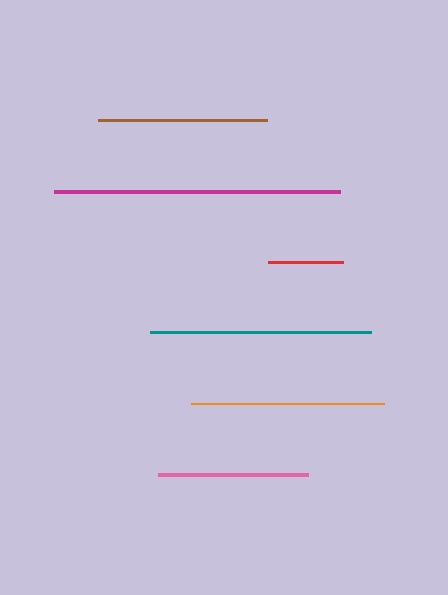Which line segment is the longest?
The magenta line is the longest at approximately 287 pixels.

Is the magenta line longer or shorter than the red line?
The magenta line is longer than the red line.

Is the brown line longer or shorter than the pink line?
The brown line is longer than the pink line.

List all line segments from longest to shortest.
From longest to shortest: magenta, teal, orange, brown, pink, red.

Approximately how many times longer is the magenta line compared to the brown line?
The magenta line is approximately 1.7 times the length of the brown line.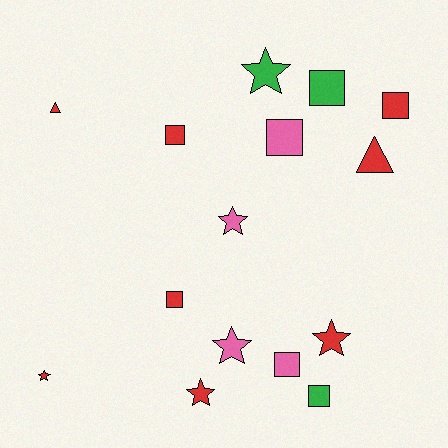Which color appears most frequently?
Red, with 8 objects.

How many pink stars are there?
There are 2 pink stars.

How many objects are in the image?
There are 15 objects.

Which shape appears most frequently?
Square, with 7 objects.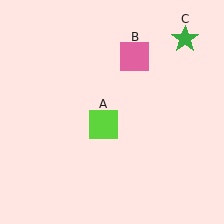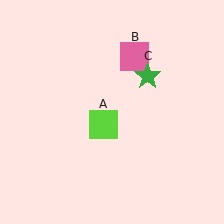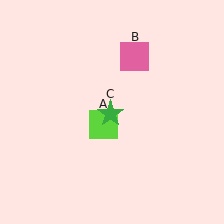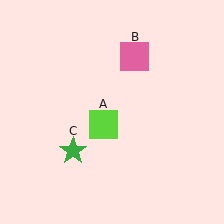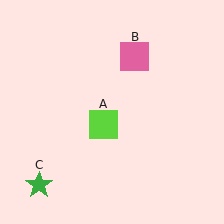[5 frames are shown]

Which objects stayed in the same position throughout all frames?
Lime square (object A) and pink square (object B) remained stationary.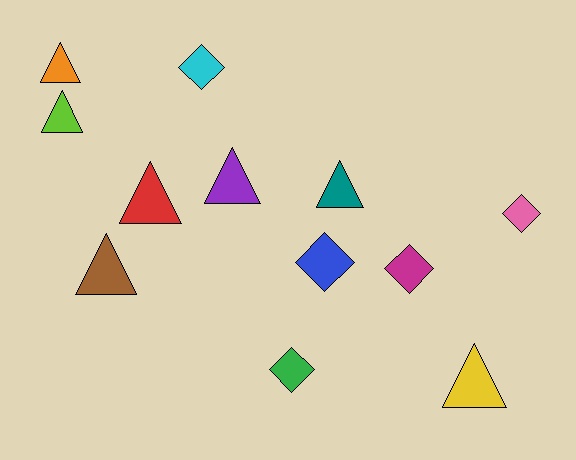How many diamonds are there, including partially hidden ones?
There are 5 diamonds.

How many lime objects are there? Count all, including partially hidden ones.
There is 1 lime object.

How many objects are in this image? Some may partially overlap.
There are 12 objects.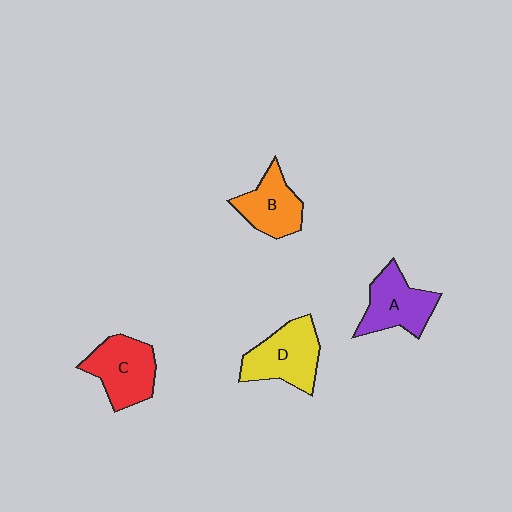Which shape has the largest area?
Shape D (yellow).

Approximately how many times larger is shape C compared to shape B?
Approximately 1.2 times.